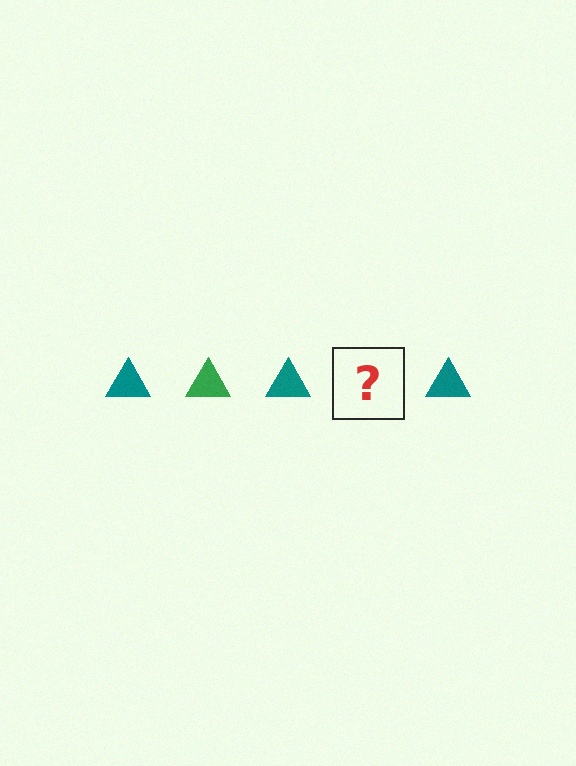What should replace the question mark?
The question mark should be replaced with a green triangle.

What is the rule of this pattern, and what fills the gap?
The rule is that the pattern cycles through teal, green triangles. The gap should be filled with a green triangle.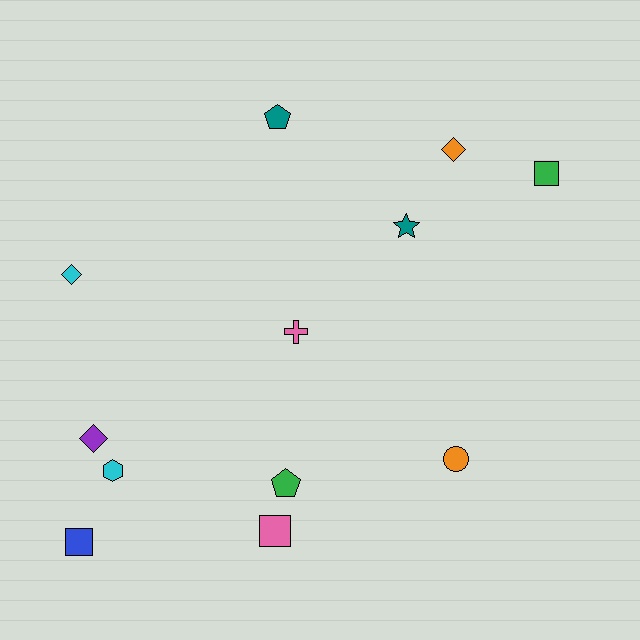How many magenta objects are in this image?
There are no magenta objects.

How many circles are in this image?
There is 1 circle.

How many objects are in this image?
There are 12 objects.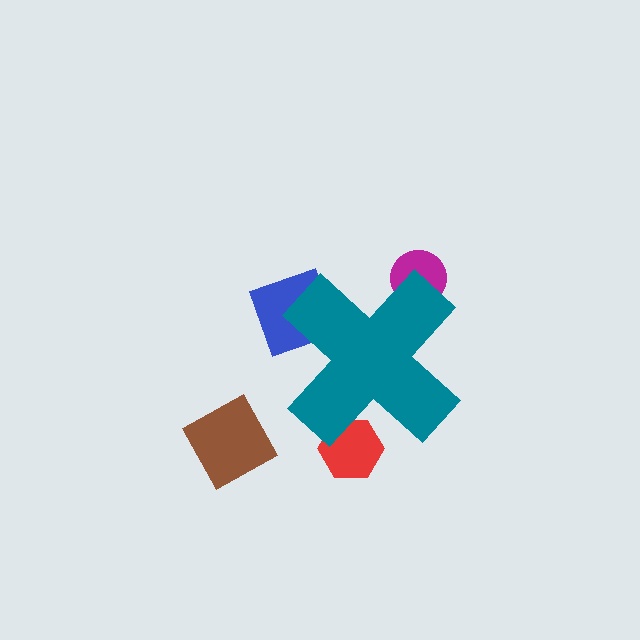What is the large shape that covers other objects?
A teal cross.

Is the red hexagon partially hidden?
Yes, the red hexagon is partially hidden behind the teal cross.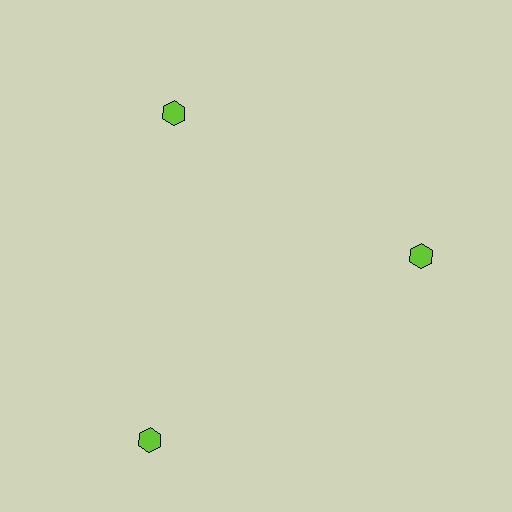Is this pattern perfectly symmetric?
No. The 3 lime hexagons are arranged in a ring, but one element near the 7 o'clock position is pushed outward from the center, breaking the 3-fold rotational symmetry.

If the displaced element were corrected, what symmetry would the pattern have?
It would have 3-fold rotational symmetry — the pattern would map onto itself every 120 degrees.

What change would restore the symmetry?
The symmetry would be restored by moving it inward, back onto the ring so that all 3 hexagons sit at equal angles and equal distance from the center.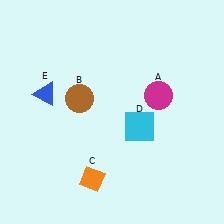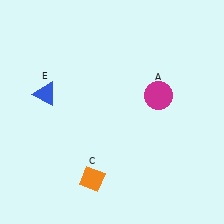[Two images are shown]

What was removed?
The cyan square (D), the brown circle (B) were removed in Image 2.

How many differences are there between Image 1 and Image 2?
There are 2 differences between the two images.